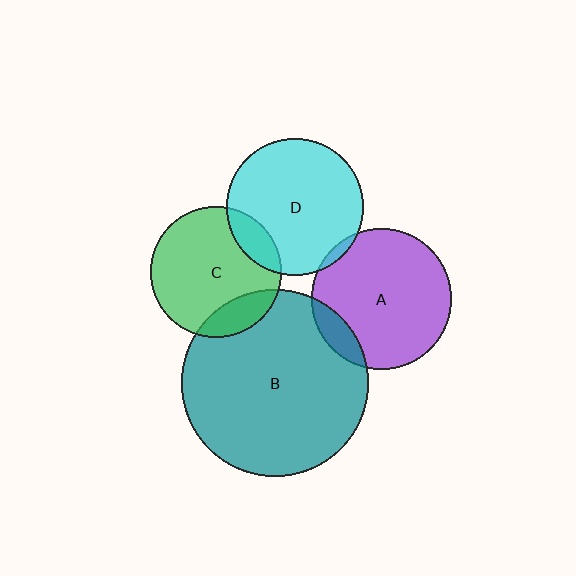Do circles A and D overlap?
Yes.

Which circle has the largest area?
Circle B (teal).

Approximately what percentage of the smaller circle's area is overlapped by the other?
Approximately 5%.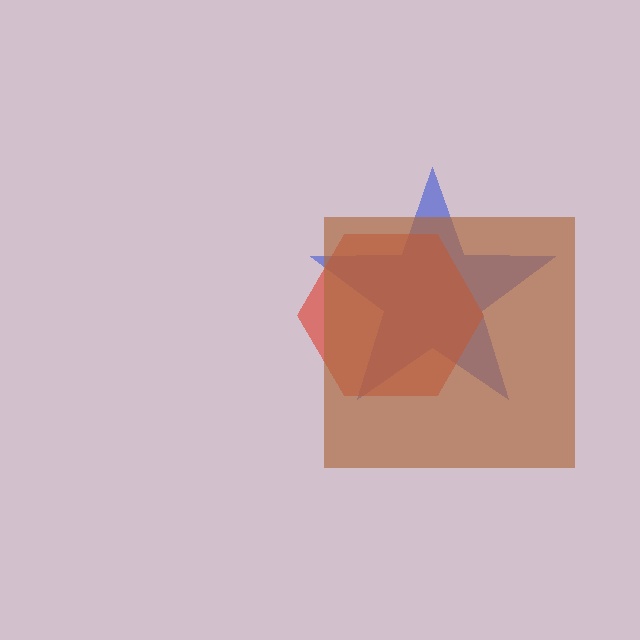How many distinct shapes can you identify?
There are 3 distinct shapes: a blue star, a red hexagon, a brown square.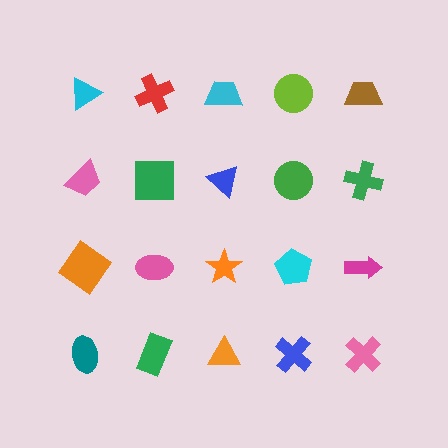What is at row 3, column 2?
A pink ellipse.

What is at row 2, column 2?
A green square.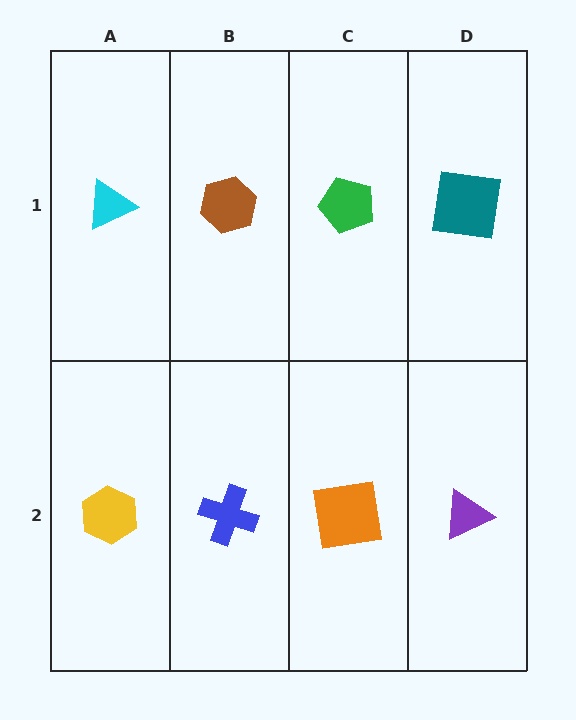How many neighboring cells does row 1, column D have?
2.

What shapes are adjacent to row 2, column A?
A cyan triangle (row 1, column A), a blue cross (row 2, column B).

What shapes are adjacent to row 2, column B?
A brown hexagon (row 1, column B), a yellow hexagon (row 2, column A), an orange square (row 2, column C).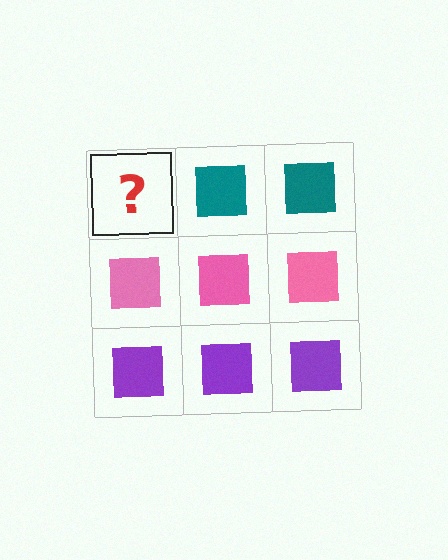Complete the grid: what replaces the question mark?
The question mark should be replaced with a teal square.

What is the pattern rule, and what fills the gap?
The rule is that each row has a consistent color. The gap should be filled with a teal square.